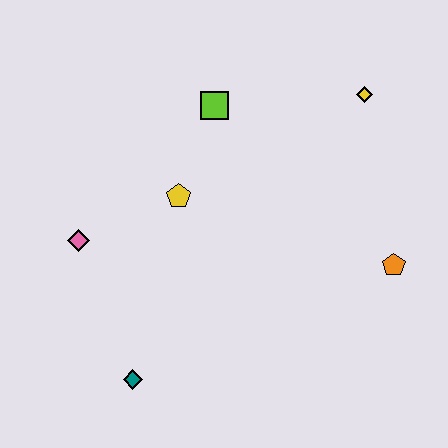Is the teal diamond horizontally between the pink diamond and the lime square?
Yes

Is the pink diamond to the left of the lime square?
Yes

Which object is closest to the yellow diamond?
The lime square is closest to the yellow diamond.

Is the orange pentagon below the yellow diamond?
Yes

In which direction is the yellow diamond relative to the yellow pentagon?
The yellow diamond is to the right of the yellow pentagon.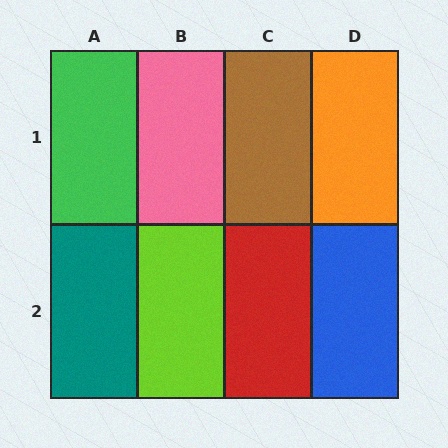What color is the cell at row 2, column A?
Teal.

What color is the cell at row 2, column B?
Lime.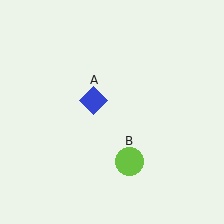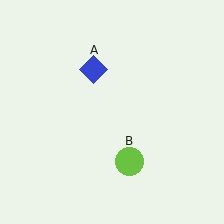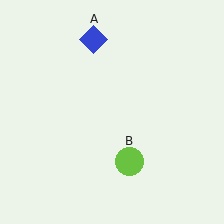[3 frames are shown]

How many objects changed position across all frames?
1 object changed position: blue diamond (object A).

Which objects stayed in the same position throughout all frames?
Lime circle (object B) remained stationary.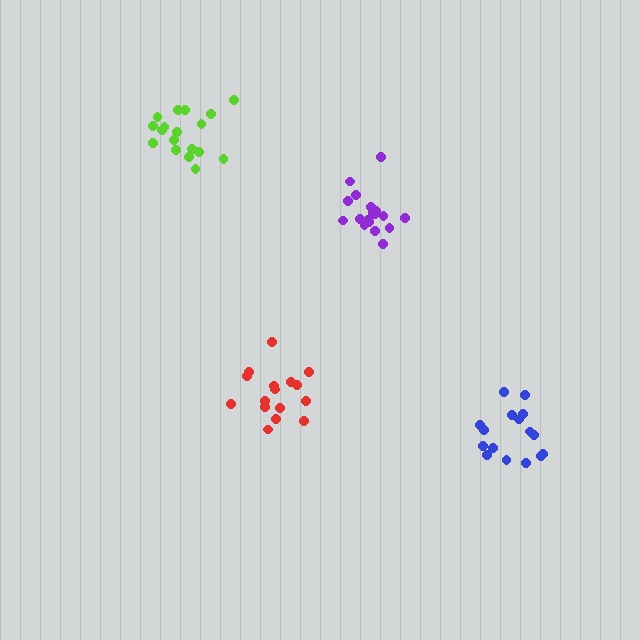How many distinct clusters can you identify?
There are 4 distinct clusters.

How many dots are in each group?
Group 1: 18 dots, Group 2: 16 dots, Group 3: 16 dots, Group 4: 20 dots (70 total).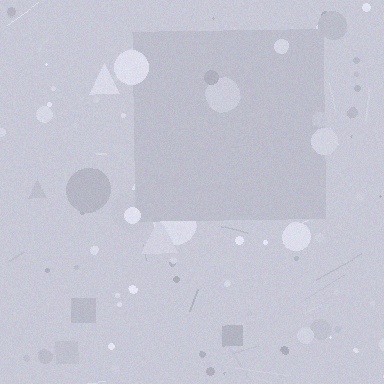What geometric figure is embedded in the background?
A square is embedded in the background.